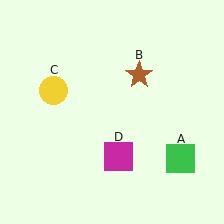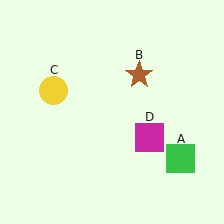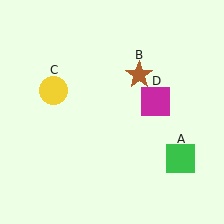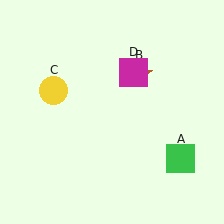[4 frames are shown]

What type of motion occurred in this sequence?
The magenta square (object D) rotated counterclockwise around the center of the scene.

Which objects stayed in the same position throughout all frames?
Green square (object A) and brown star (object B) and yellow circle (object C) remained stationary.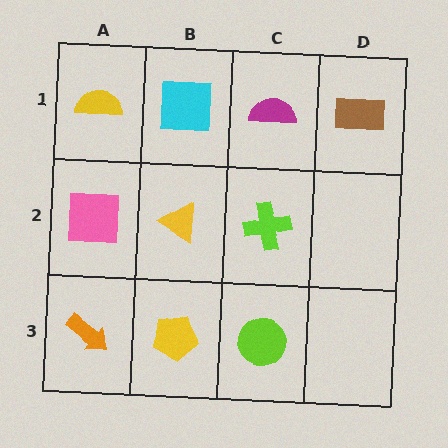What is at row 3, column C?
A lime circle.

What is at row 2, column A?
A pink square.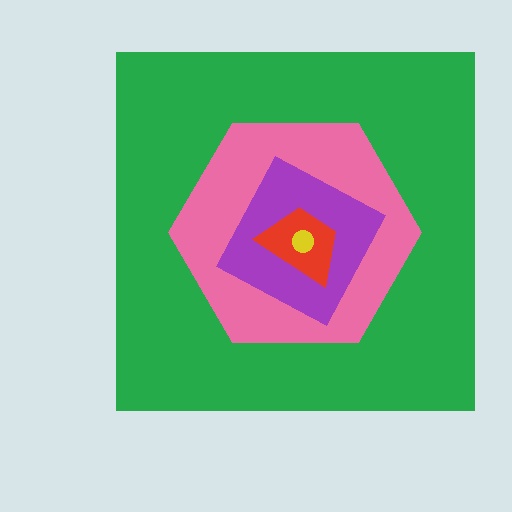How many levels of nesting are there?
5.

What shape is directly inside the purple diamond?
The red trapezoid.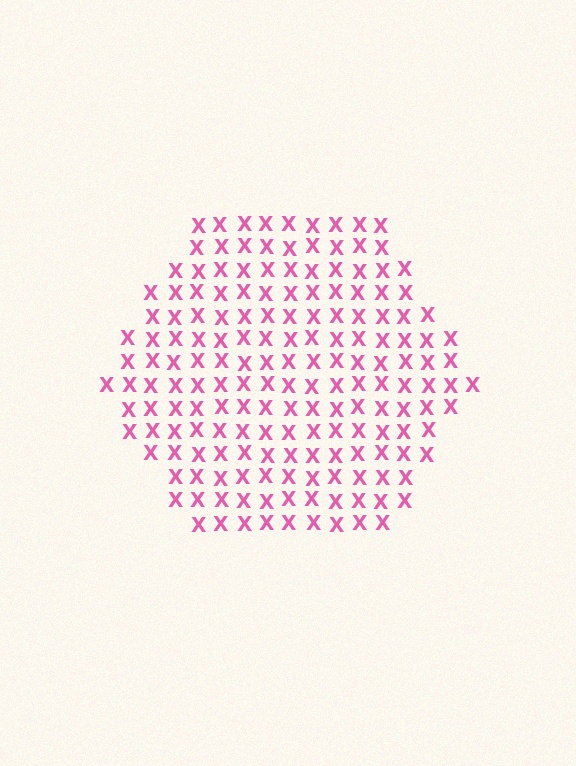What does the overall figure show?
The overall figure shows a hexagon.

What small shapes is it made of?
It is made of small letter X's.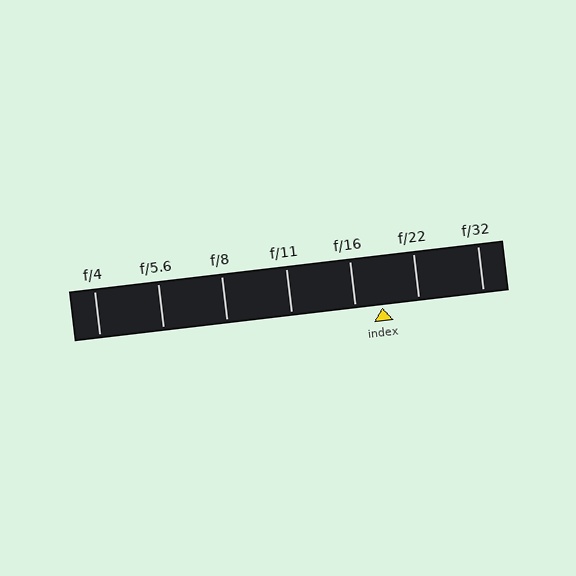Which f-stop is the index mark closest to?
The index mark is closest to f/16.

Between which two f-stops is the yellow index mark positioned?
The index mark is between f/16 and f/22.